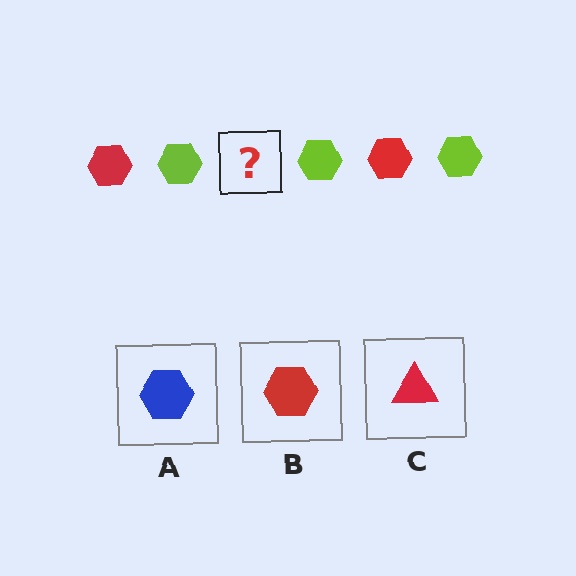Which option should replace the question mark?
Option B.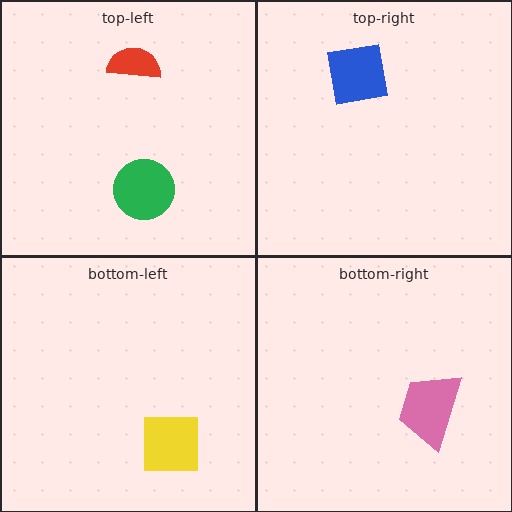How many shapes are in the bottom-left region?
1.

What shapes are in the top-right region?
The blue square.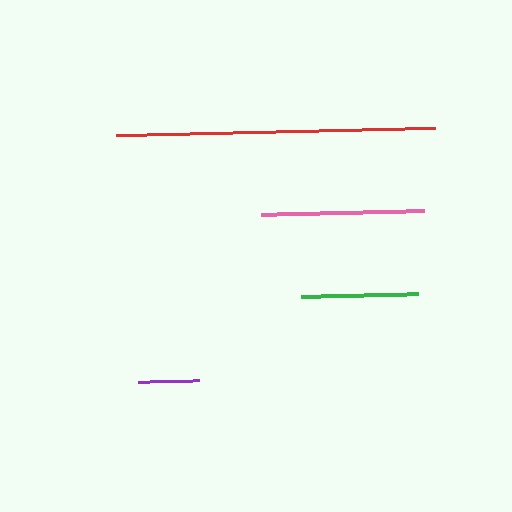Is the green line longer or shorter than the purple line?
The green line is longer than the purple line.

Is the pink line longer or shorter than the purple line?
The pink line is longer than the purple line.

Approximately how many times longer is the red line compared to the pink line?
The red line is approximately 2.0 times the length of the pink line.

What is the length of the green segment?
The green segment is approximately 116 pixels long.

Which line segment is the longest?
The red line is the longest at approximately 319 pixels.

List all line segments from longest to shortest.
From longest to shortest: red, pink, green, purple.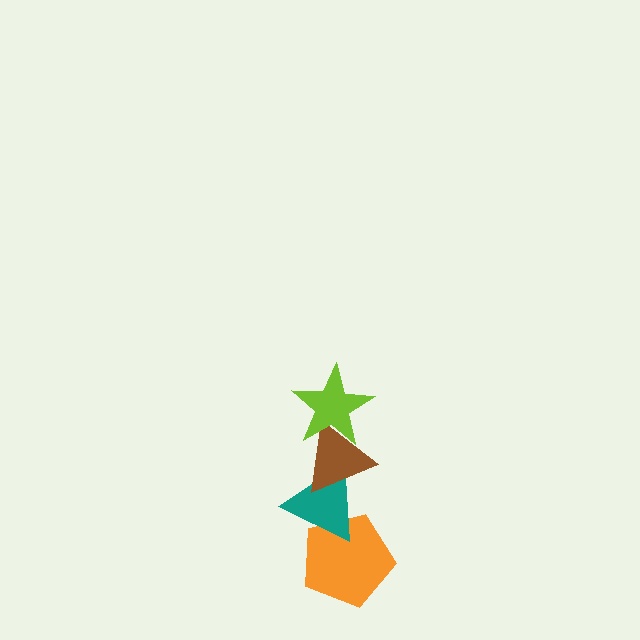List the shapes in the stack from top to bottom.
From top to bottom: the lime star, the brown triangle, the teal triangle, the orange pentagon.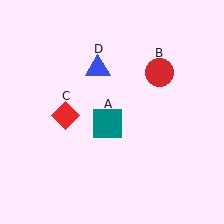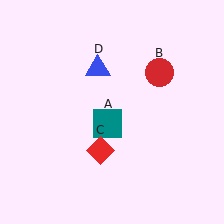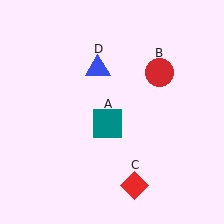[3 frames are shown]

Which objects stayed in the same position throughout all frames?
Teal square (object A) and red circle (object B) and blue triangle (object D) remained stationary.